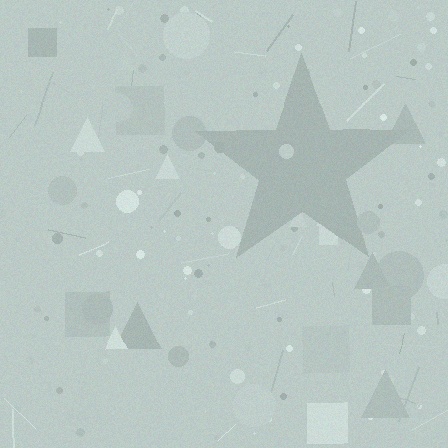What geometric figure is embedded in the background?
A star is embedded in the background.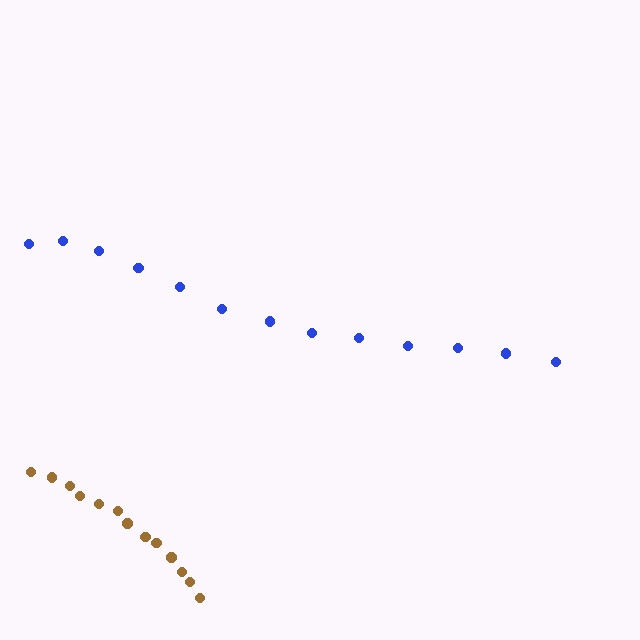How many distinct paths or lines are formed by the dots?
There are 2 distinct paths.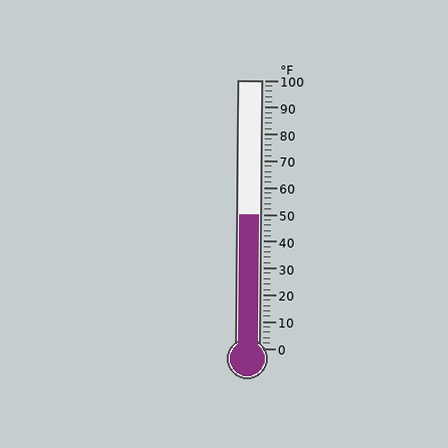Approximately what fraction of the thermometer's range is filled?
The thermometer is filled to approximately 50% of its range.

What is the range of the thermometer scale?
The thermometer scale ranges from 0°F to 100°F.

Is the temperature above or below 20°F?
The temperature is above 20°F.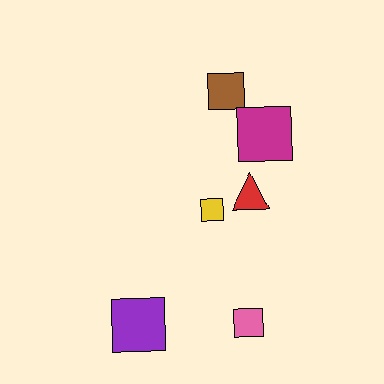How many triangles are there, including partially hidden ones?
There is 1 triangle.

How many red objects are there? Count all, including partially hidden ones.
There is 1 red object.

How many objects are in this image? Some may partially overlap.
There are 6 objects.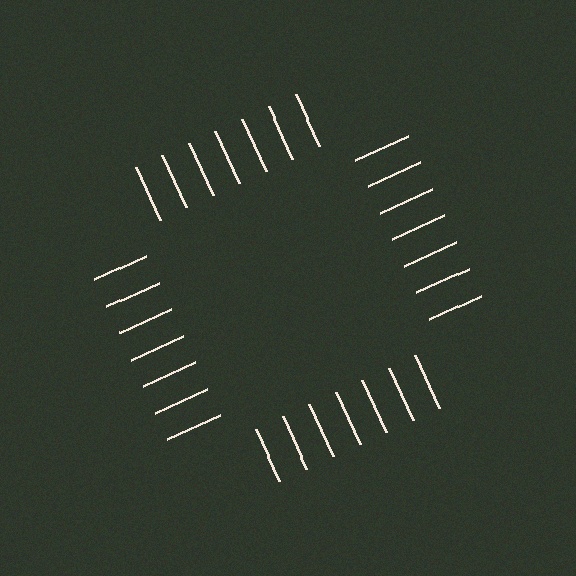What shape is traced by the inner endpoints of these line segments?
An illusory square — the line segments terminate on its edges but no continuous stroke is drawn.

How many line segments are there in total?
28 — 7 along each of the 4 edges.